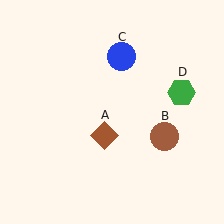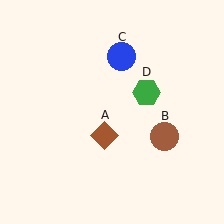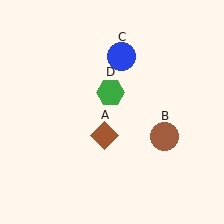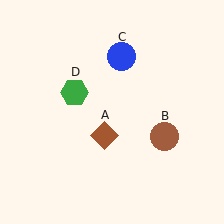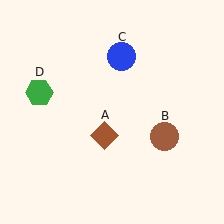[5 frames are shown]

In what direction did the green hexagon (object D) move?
The green hexagon (object D) moved left.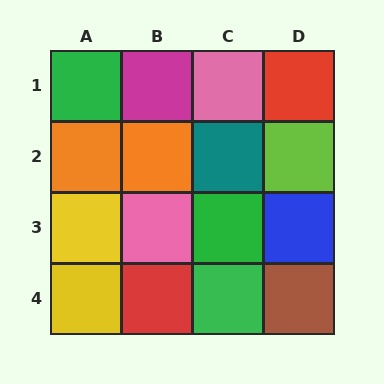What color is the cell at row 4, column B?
Red.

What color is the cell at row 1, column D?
Red.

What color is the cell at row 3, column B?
Pink.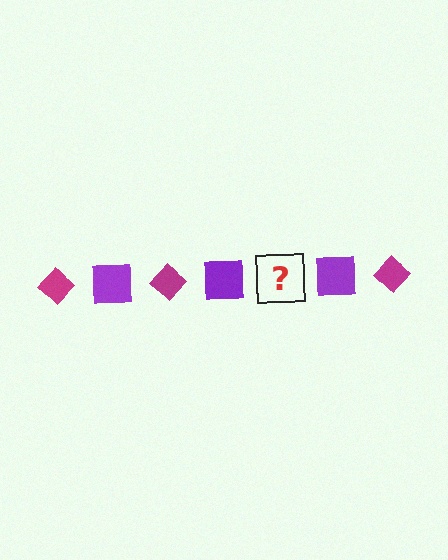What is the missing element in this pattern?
The missing element is a magenta diamond.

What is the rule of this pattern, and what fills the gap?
The rule is that the pattern alternates between magenta diamond and purple square. The gap should be filled with a magenta diamond.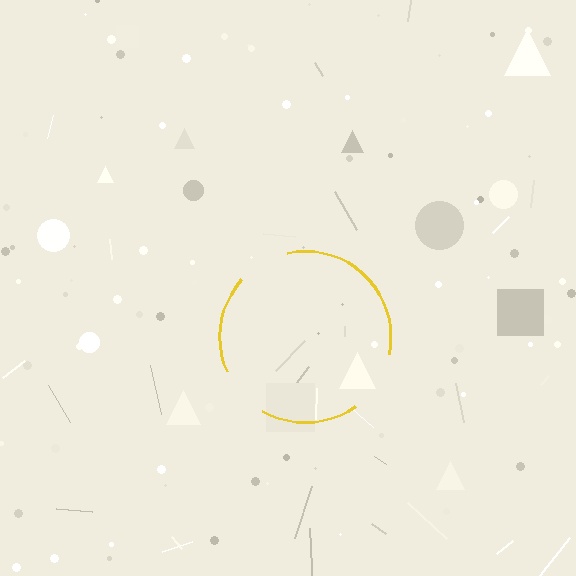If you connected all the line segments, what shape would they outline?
They would outline a circle.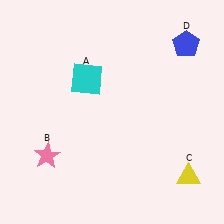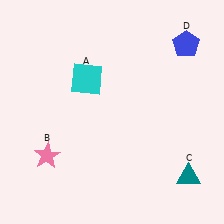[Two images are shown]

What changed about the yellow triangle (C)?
In Image 1, C is yellow. In Image 2, it changed to teal.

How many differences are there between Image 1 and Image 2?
There is 1 difference between the two images.